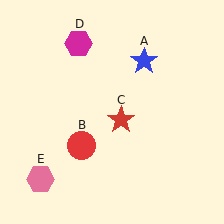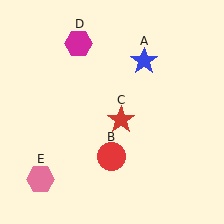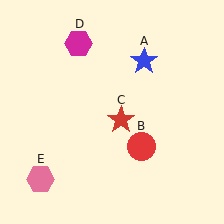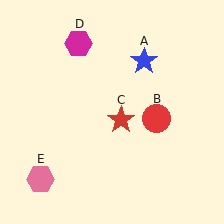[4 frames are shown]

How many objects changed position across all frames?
1 object changed position: red circle (object B).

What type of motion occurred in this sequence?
The red circle (object B) rotated counterclockwise around the center of the scene.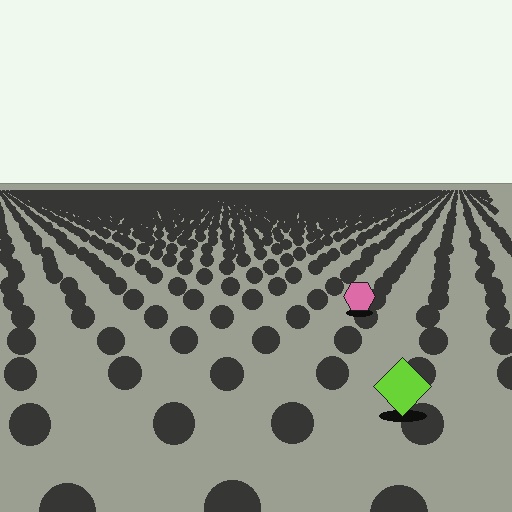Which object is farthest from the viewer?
The pink hexagon is farthest from the viewer. It appears smaller and the ground texture around it is denser.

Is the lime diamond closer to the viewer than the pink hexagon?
Yes. The lime diamond is closer — you can tell from the texture gradient: the ground texture is coarser near it.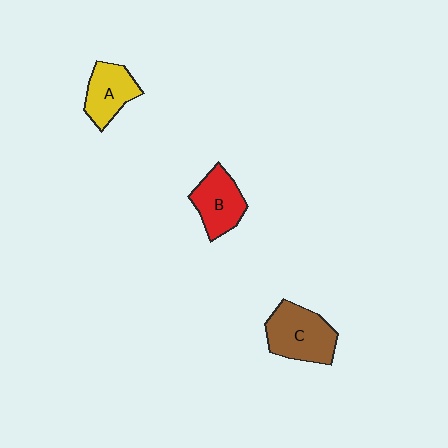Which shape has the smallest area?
Shape A (yellow).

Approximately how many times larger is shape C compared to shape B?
Approximately 1.3 times.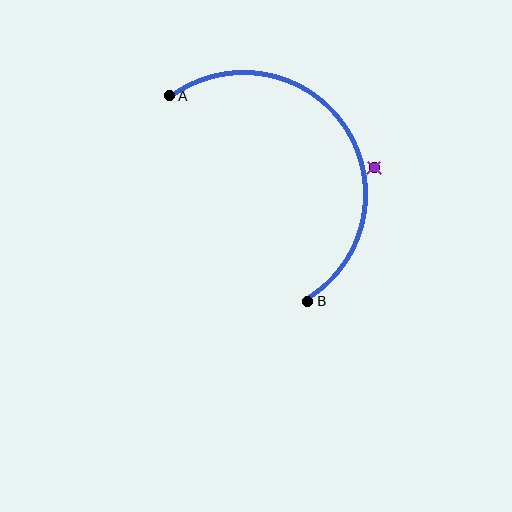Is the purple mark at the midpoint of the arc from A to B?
No — the purple mark does not lie on the arc at all. It sits slightly outside the curve.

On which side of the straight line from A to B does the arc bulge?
The arc bulges above and to the right of the straight line connecting A and B.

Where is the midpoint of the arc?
The arc midpoint is the point on the curve farthest from the straight line joining A and B. It sits above and to the right of that line.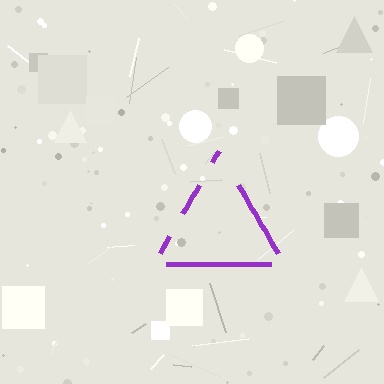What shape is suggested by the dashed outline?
The dashed outline suggests a triangle.